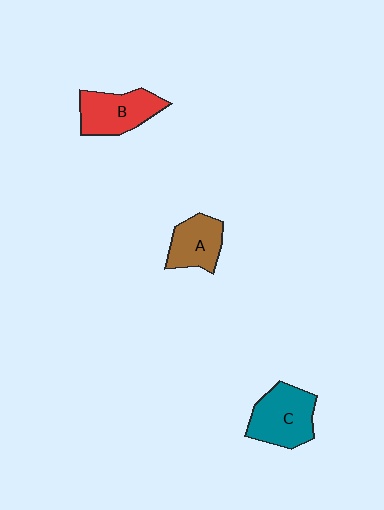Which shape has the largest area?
Shape C (teal).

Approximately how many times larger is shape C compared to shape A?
Approximately 1.3 times.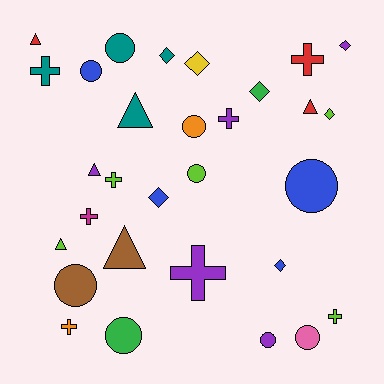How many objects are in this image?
There are 30 objects.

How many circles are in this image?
There are 9 circles.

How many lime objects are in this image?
There are 5 lime objects.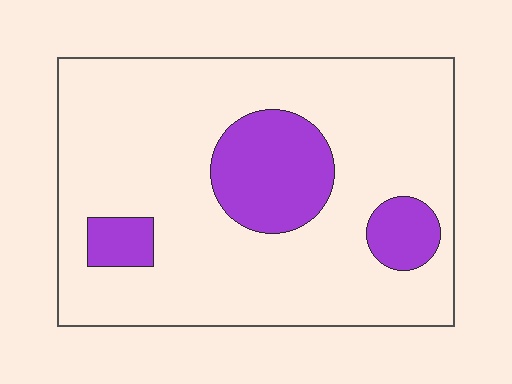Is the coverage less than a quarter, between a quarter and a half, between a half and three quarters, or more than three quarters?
Less than a quarter.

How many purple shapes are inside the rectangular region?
3.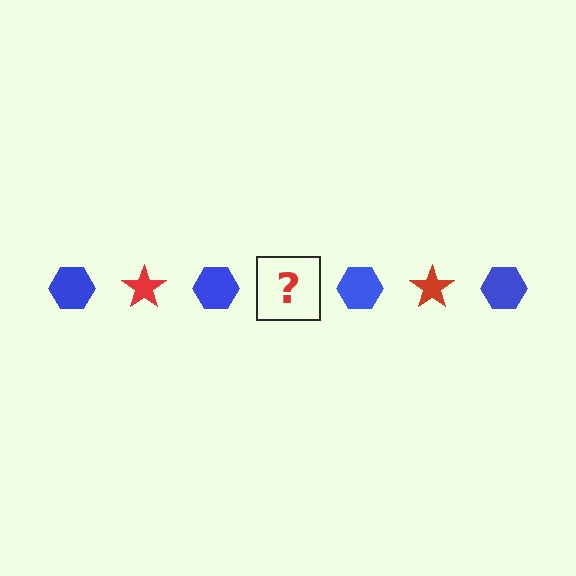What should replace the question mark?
The question mark should be replaced with a red star.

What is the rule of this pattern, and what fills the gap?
The rule is that the pattern alternates between blue hexagon and red star. The gap should be filled with a red star.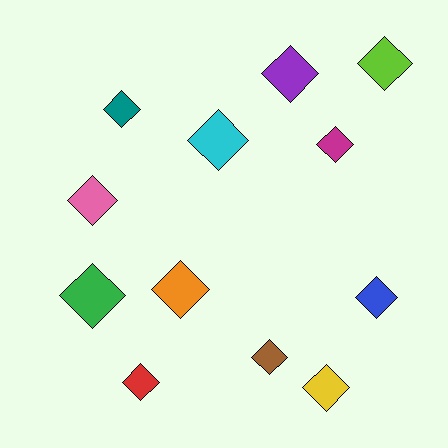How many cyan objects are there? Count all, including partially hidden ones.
There is 1 cyan object.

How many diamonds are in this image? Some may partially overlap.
There are 12 diamonds.